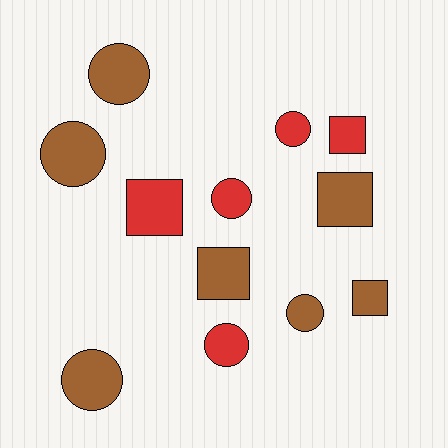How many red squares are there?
There are 2 red squares.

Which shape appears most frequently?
Circle, with 7 objects.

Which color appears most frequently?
Brown, with 7 objects.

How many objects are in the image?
There are 12 objects.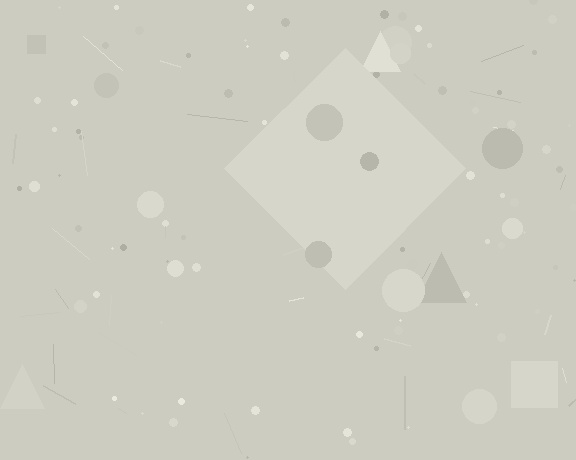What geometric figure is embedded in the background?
A diamond is embedded in the background.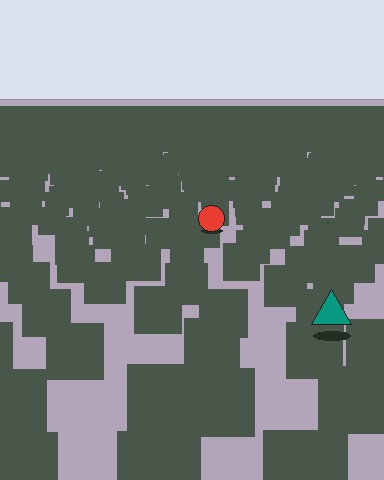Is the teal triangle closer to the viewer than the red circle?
Yes. The teal triangle is closer — you can tell from the texture gradient: the ground texture is coarser near it.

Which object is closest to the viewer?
The teal triangle is closest. The texture marks near it are larger and more spread out.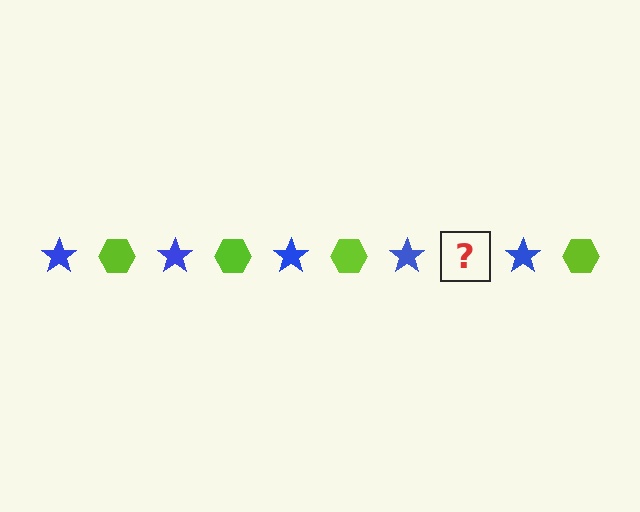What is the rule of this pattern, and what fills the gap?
The rule is that the pattern alternates between blue star and lime hexagon. The gap should be filled with a lime hexagon.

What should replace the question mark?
The question mark should be replaced with a lime hexagon.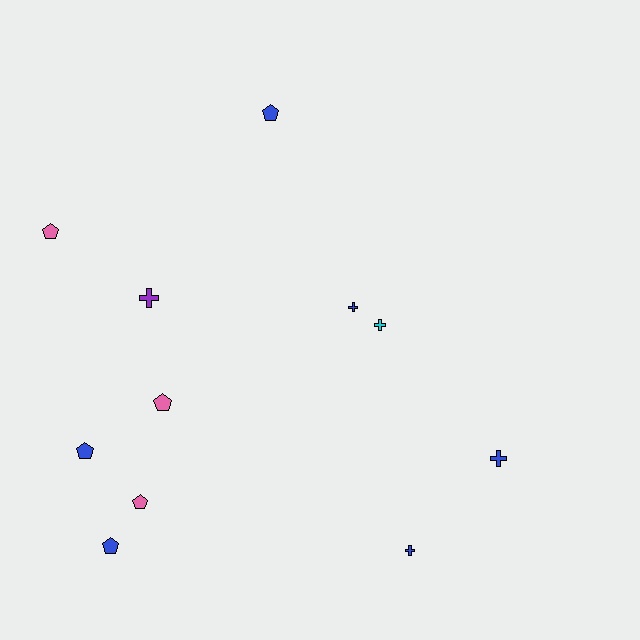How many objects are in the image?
There are 11 objects.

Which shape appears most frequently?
Pentagon, with 6 objects.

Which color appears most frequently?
Blue, with 6 objects.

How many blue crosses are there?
There are 3 blue crosses.